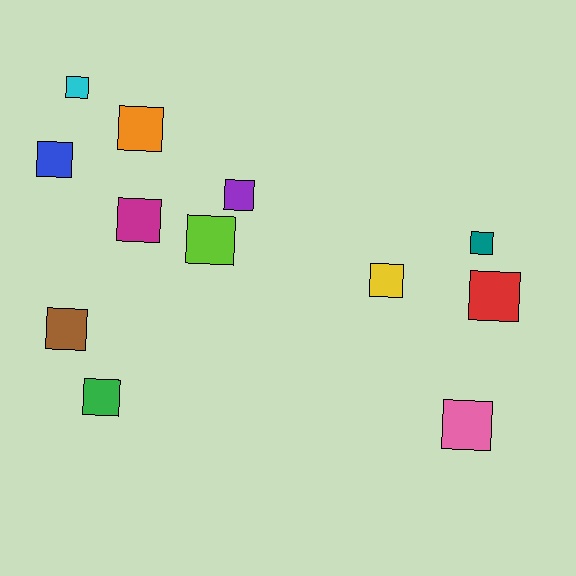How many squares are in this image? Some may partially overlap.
There are 12 squares.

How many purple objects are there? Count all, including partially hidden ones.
There is 1 purple object.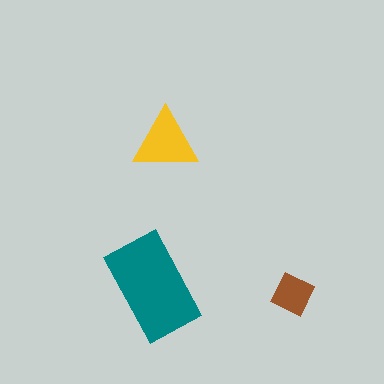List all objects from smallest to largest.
The brown square, the yellow triangle, the teal rectangle.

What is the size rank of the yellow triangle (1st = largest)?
2nd.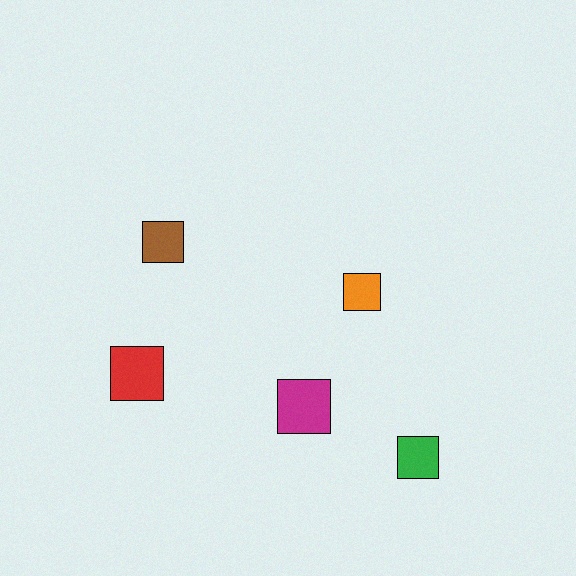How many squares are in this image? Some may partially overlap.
There are 5 squares.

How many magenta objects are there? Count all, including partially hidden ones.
There is 1 magenta object.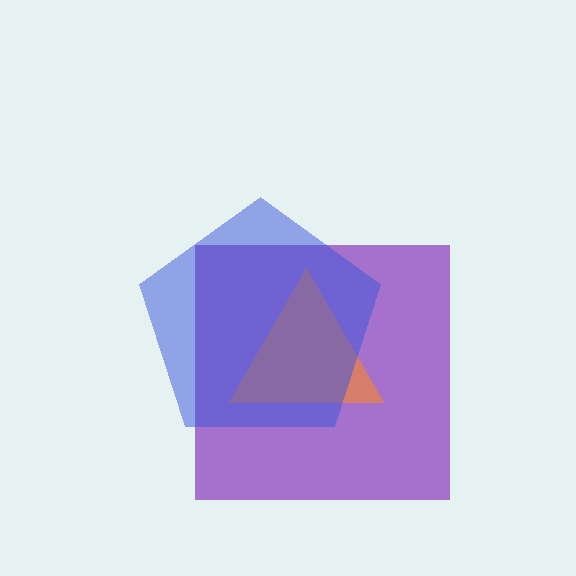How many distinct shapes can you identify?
There are 3 distinct shapes: a purple square, an orange triangle, a blue pentagon.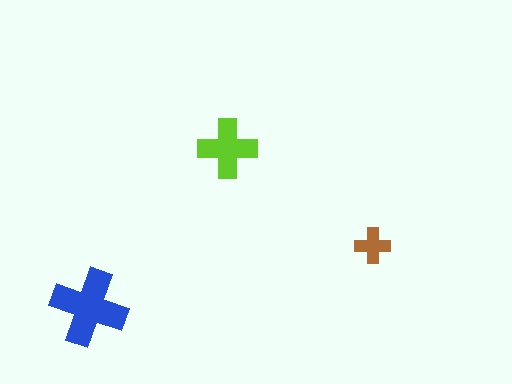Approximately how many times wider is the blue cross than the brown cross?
About 2 times wider.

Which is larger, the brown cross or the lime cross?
The lime one.